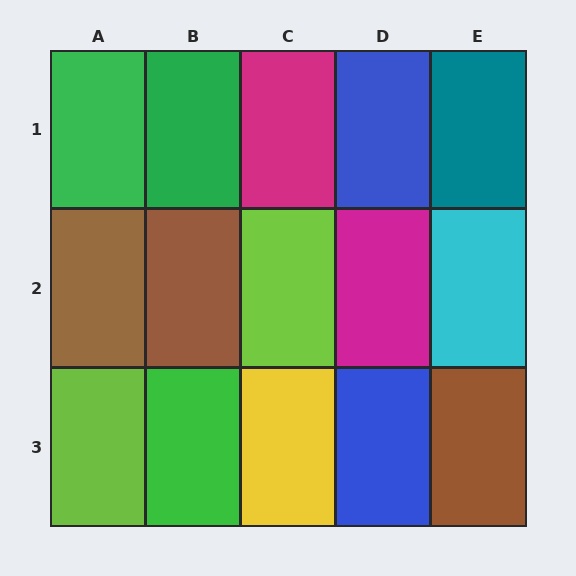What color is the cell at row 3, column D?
Blue.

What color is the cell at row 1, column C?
Magenta.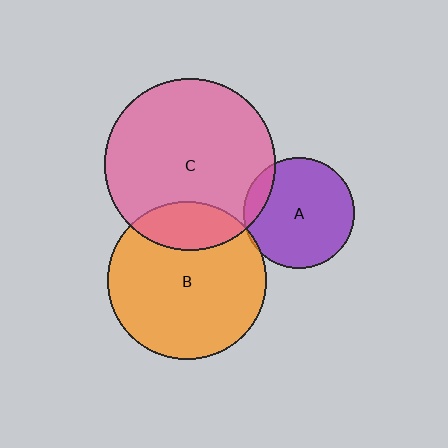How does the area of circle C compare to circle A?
Approximately 2.4 times.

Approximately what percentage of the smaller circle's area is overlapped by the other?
Approximately 5%.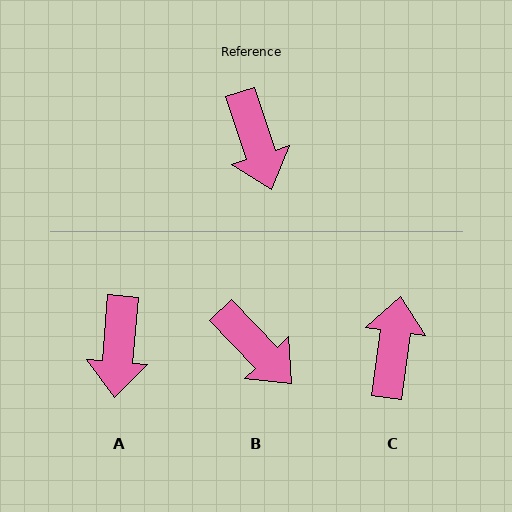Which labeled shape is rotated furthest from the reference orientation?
C, about 154 degrees away.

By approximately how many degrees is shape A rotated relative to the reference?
Approximately 23 degrees clockwise.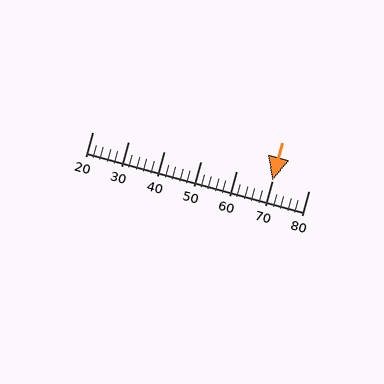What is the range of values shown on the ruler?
The ruler shows values from 20 to 80.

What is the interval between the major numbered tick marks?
The major tick marks are spaced 10 units apart.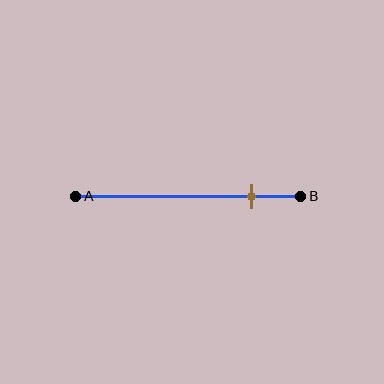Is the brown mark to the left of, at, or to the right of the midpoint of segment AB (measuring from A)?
The brown mark is to the right of the midpoint of segment AB.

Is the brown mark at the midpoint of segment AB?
No, the mark is at about 80% from A, not at the 50% midpoint.